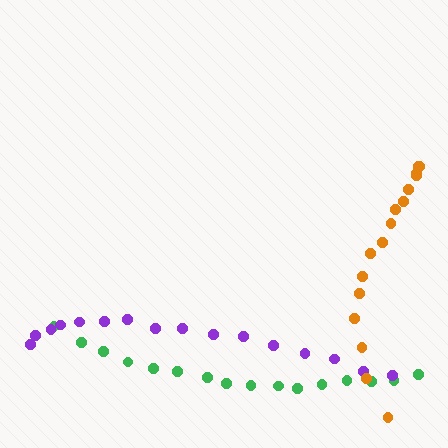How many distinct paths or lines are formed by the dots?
There are 3 distinct paths.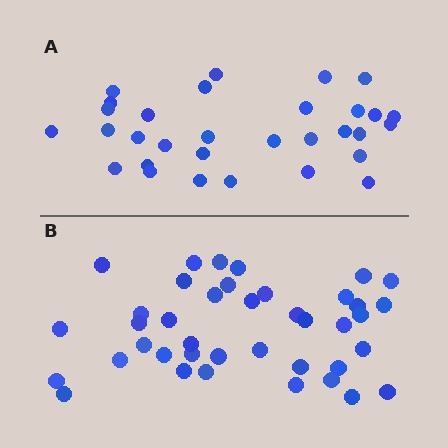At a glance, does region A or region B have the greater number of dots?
Region B (the bottom region) has more dots.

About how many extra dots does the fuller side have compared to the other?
Region B has roughly 8 or so more dots than region A.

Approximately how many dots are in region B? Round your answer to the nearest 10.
About 40 dots.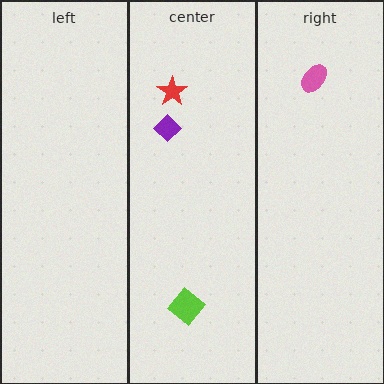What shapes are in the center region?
The red star, the purple diamond, the lime diamond.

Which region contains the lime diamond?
The center region.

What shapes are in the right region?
The pink ellipse.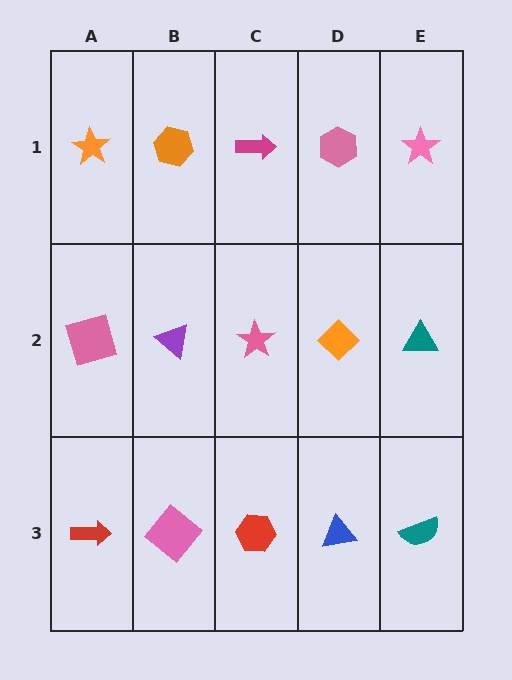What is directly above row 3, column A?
A pink square.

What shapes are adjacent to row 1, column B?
A purple triangle (row 2, column B), an orange star (row 1, column A), a magenta arrow (row 1, column C).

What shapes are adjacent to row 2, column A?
An orange star (row 1, column A), a red arrow (row 3, column A), a purple triangle (row 2, column B).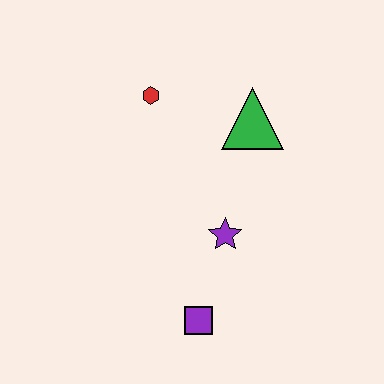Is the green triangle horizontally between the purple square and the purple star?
No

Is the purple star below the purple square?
No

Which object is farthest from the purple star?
The red hexagon is farthest from the purple star.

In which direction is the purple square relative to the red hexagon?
The purple square is below the red hexagon.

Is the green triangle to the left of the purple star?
No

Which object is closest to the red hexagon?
The green triangle is closest to the red hexagon.